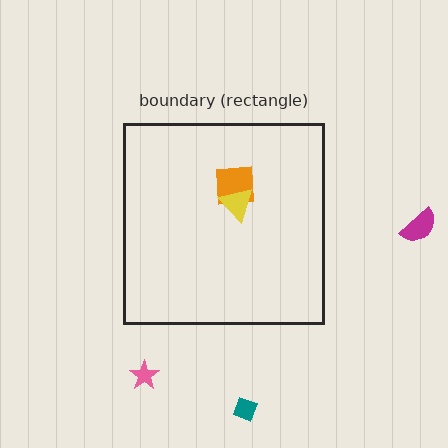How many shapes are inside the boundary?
2 inside, 3 outside.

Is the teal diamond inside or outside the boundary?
Outside.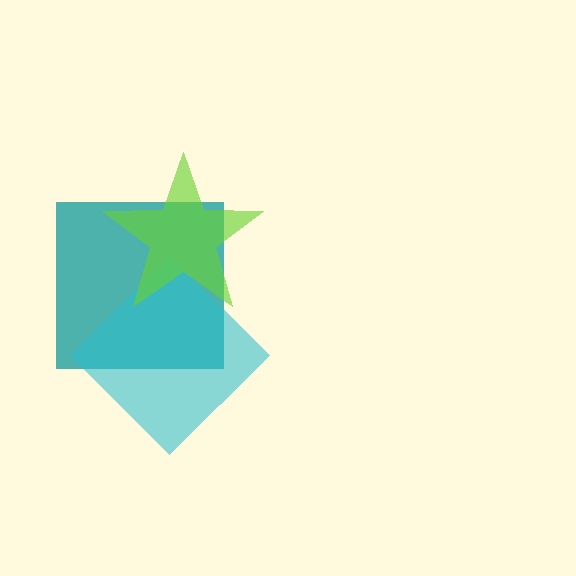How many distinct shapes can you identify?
There are 3 distinct shapes: a teal square, a cyan diamond, a lime star.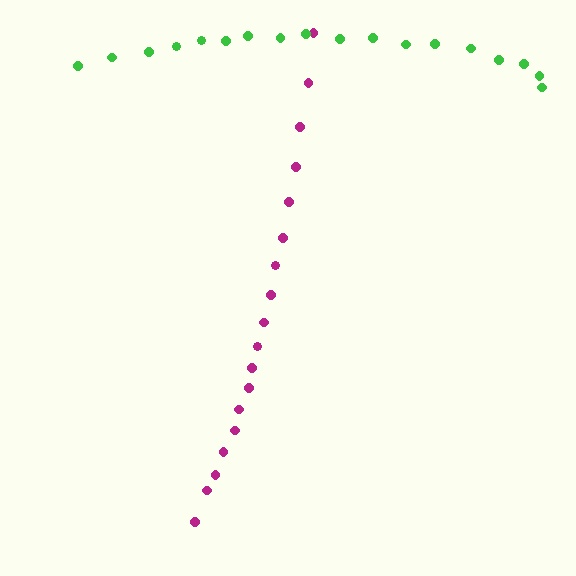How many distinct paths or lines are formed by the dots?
There are 2 distinct paths.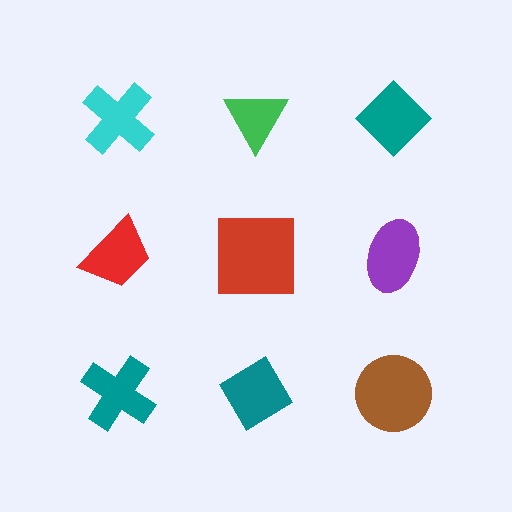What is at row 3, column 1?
A teal cross.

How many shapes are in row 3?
3 shapes.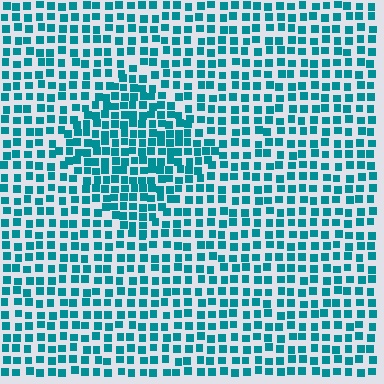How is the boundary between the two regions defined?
The boundary is defined by a change in element density (approximately 1.5x ratio). All elements are the same color, size, and shape.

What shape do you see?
I see a diamond.